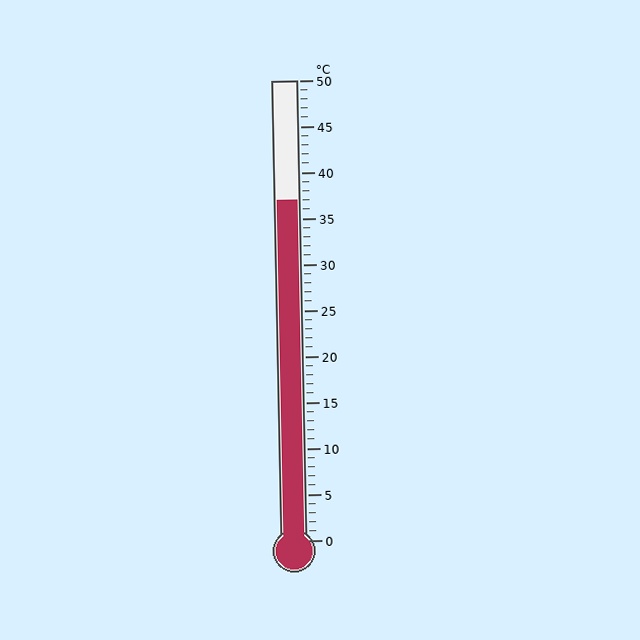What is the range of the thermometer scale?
The thermometer scale ranges from 0°C to 50°C.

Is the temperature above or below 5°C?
The temperature is above 5°C.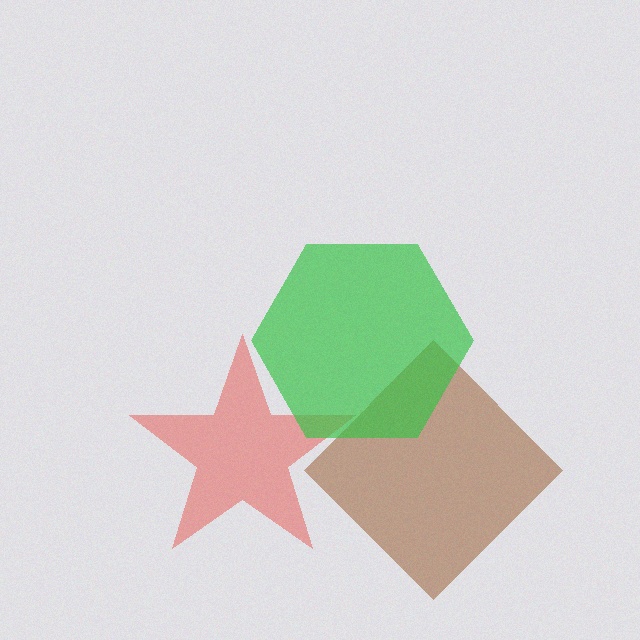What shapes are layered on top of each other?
The layered shapes are: a red star, a brown diamond, a green hexagon.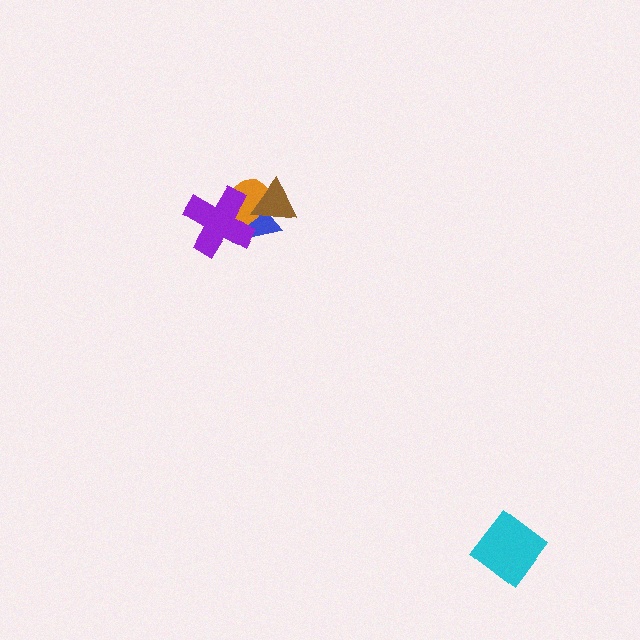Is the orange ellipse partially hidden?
Yes, it is partially covered by another shape.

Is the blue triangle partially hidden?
Yes, it is partially covered by another shape.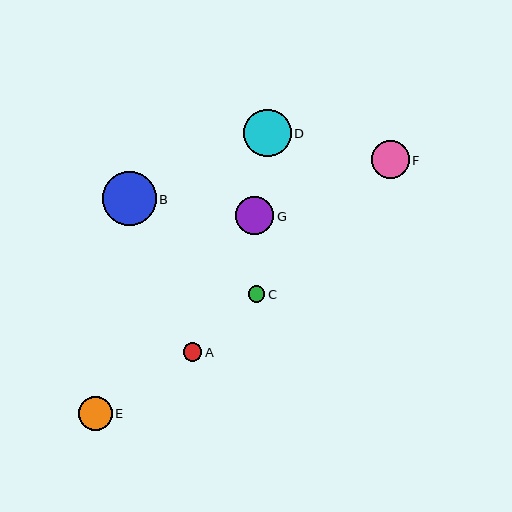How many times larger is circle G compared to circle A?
Circle G is approximately 2.1 times the size of circle A.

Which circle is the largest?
Circle B is the largest with a size of approximately 53 pixels.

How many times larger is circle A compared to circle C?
Circle A is approximately 1.1 times the size of circle C.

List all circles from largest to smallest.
From largest to smallest: B, D, G, F, E, A, C.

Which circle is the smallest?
Circle C is the smallest with a size of approximately 16 pixels.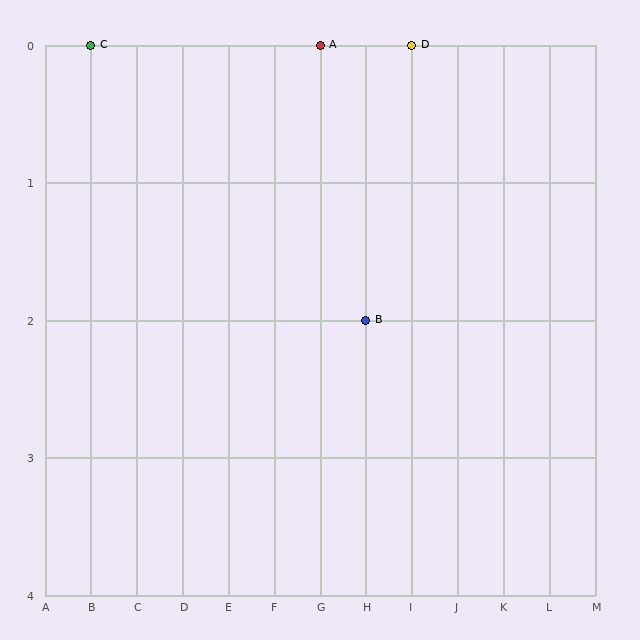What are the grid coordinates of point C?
Point C is at grid coordinates (B, 0).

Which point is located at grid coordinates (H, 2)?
Point B is at (H, 2).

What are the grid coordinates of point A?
Point A is at grid coordinates (G, 0).